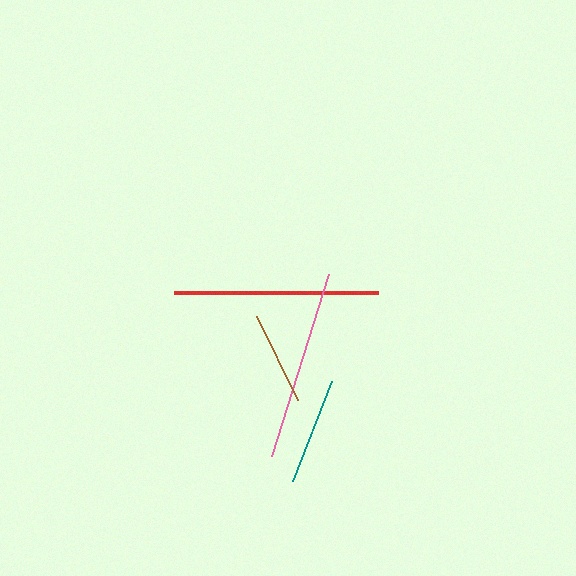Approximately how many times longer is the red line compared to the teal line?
The red line is approximately 1.9 times the length of the teal line.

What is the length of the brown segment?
The brown segment is approximately 95 pixels long.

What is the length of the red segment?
The red segment is approximately 204 pixels long.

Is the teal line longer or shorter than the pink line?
The pink line is longer than the teal line.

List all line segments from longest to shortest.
From longest to shortest: red, pink, teal, brown.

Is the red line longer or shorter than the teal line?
The red line is longer than the teal line.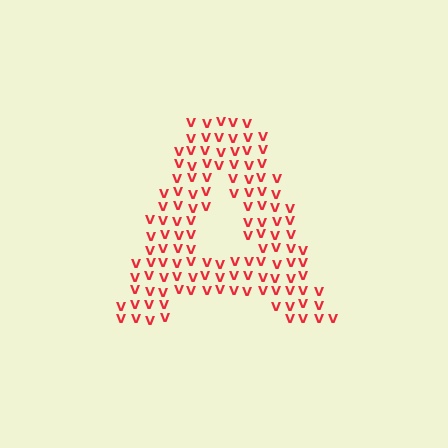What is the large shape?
The large shape is the letter A.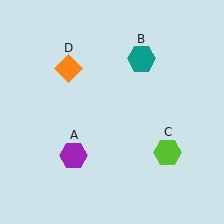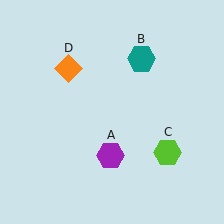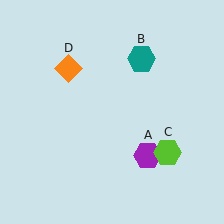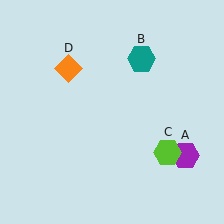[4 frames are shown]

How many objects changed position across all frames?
1 object changed position: purple hexagon (object A).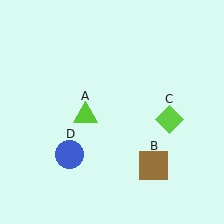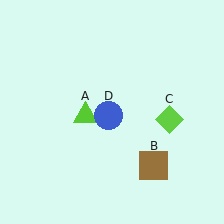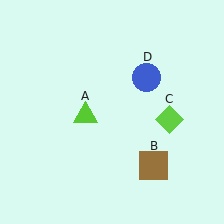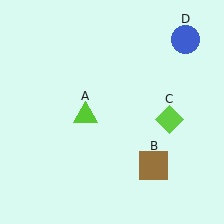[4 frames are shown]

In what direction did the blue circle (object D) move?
The blue circle (object D) moved up and to the right.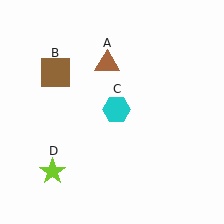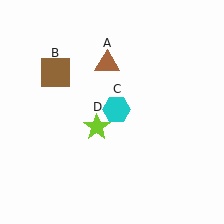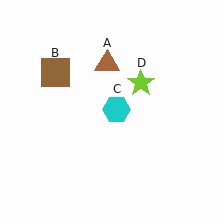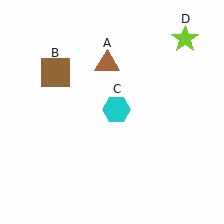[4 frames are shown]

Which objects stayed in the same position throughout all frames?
Brown triangle (object A) and brown square (object B) and cyan hexagon (object C) remained stationary.